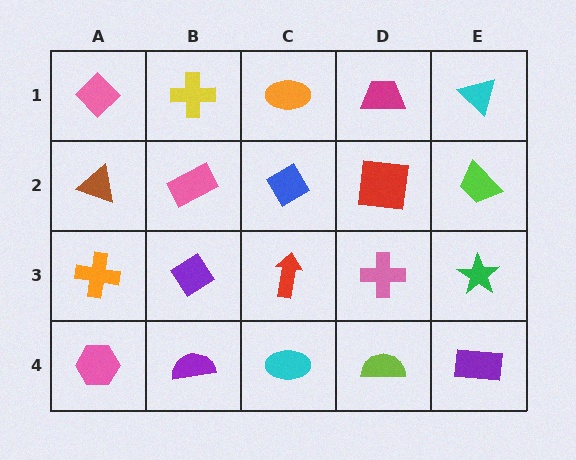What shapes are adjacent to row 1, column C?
A blue diamond (row 2, column C), a yellow cross (row 1, column B), a magenta trapezoid (row 1, column D).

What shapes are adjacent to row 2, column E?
A cyan triangle (row 1, column E), a green star (row 3, column E), a red square (row 2, column D).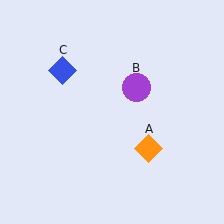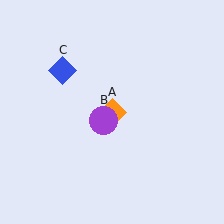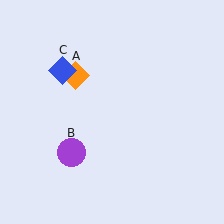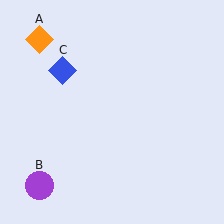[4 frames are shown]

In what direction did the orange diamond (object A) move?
The orange diamond (object A) moved up and to the left.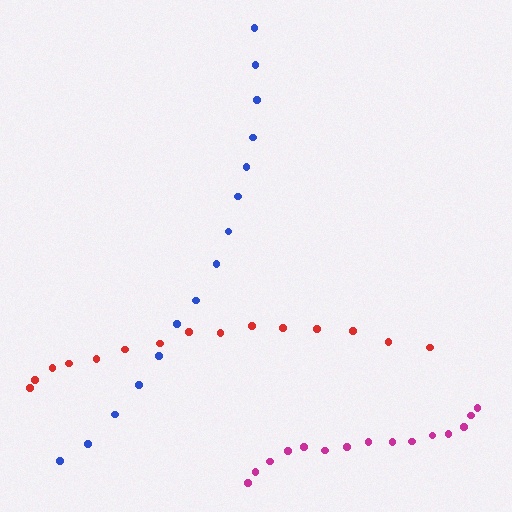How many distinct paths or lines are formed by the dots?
There are 3 distinct paths.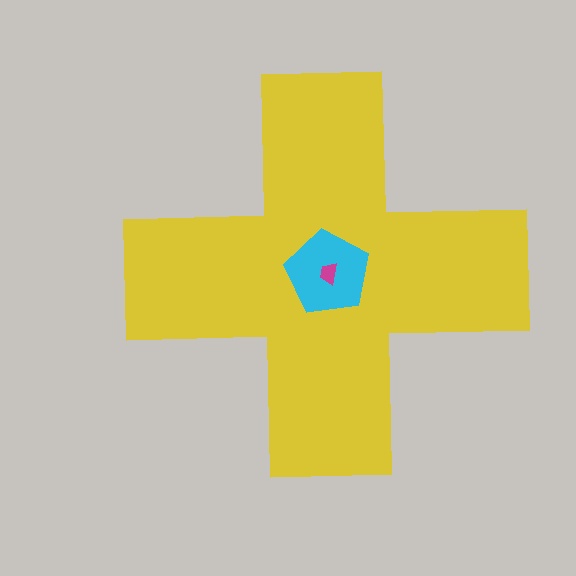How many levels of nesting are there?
3.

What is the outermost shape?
The yellow cross.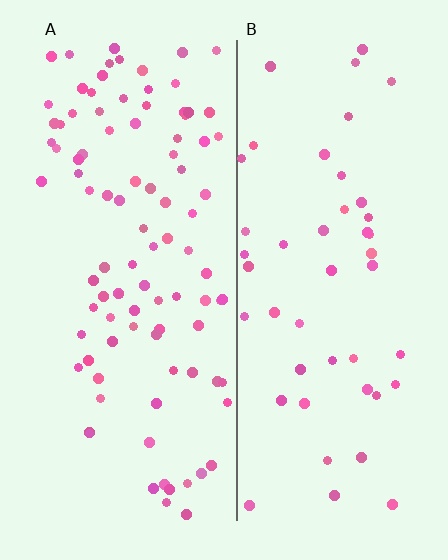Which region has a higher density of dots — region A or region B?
A (the left).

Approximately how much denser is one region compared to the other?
Approximately 2.1× — region A over region B.